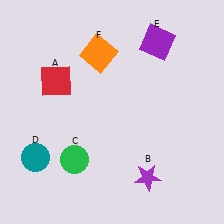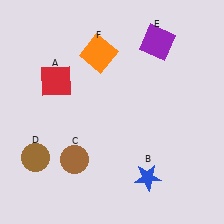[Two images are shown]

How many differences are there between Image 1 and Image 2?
There are 3 differences between the two images.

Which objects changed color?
B changed from purple to blue. C changed from green to brown. D changed from teal to brown.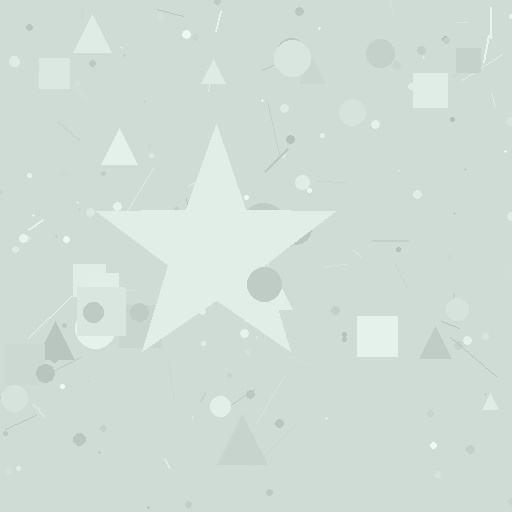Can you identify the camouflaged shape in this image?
The camouflaged shape is a star.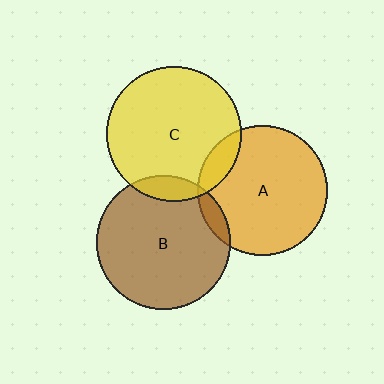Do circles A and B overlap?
Yes.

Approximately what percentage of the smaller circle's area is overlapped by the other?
Approximately 5%.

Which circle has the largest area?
Circle C (yellow).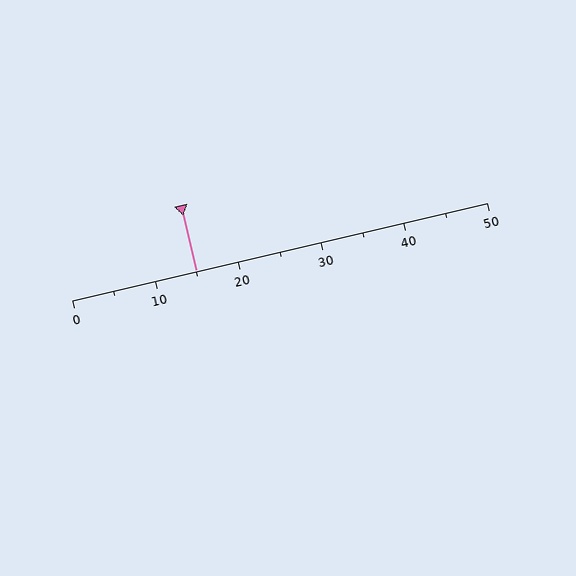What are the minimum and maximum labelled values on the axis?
The axis runs from 0 to 50.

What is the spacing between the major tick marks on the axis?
The major ticks are spaced 10 apart.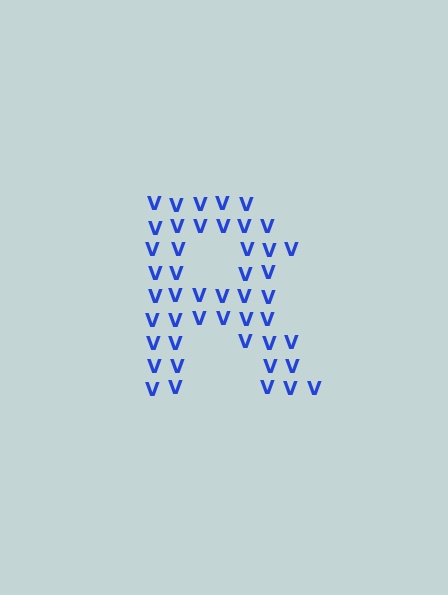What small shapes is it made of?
It is made of small letter V's.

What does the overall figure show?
The overall figure shows the letter R.